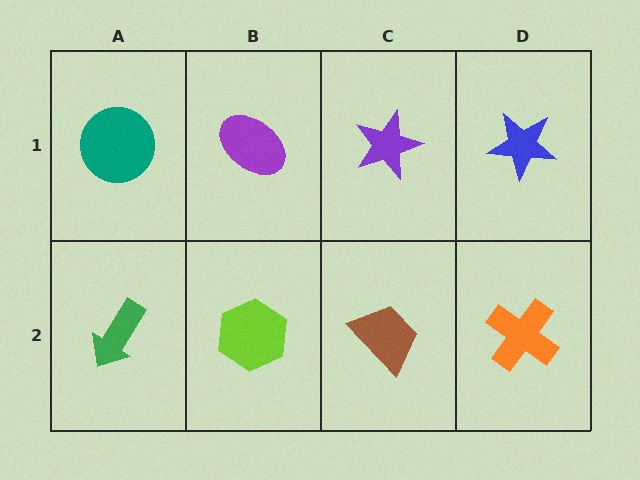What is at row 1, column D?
A blue star.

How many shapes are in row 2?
4 shapes.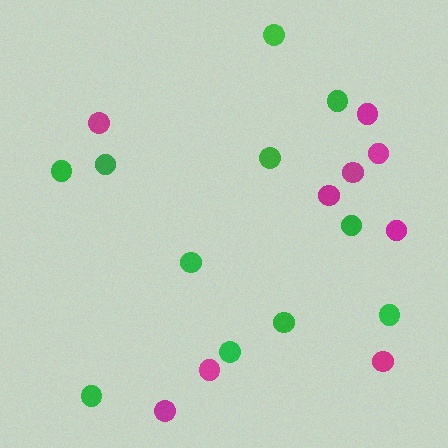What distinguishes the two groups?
There are 2 groups: one group of magenta circles (9) and one group of green circles (11).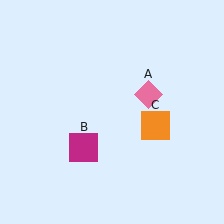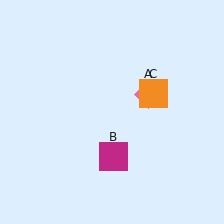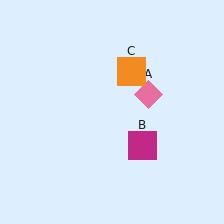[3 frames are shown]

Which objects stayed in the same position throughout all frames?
Pink diamond (object A) remained stationary.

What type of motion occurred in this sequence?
The magenta square (object B), orange square (object C) rotated counterclockwise around the center of the scene.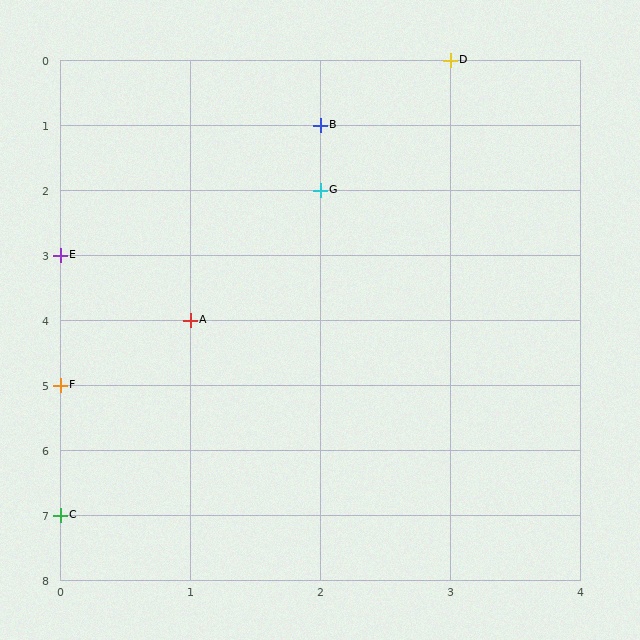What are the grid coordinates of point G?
Point G is at grid coordinates (2, 2).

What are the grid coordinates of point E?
Point E is at grid coordinates (0, 3).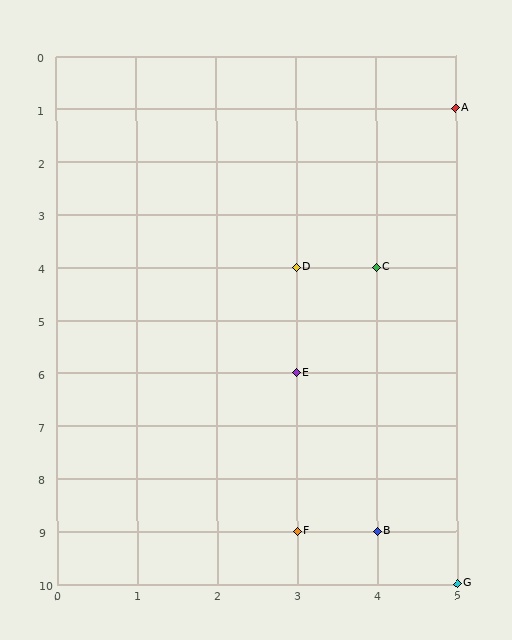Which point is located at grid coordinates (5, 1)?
Point A is at (5, 1).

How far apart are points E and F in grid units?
Points E and F are 3 rows apart.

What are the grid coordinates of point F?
Point F is at grid coordinates (3, 9).